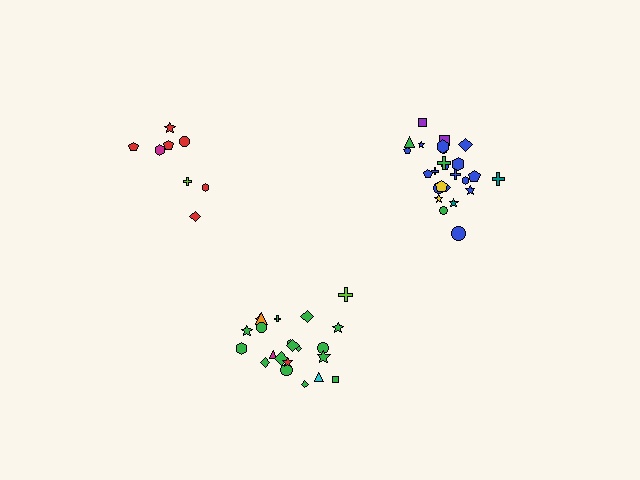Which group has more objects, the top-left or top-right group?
The top-right group.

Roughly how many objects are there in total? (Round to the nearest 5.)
Roughly 55 objects in total.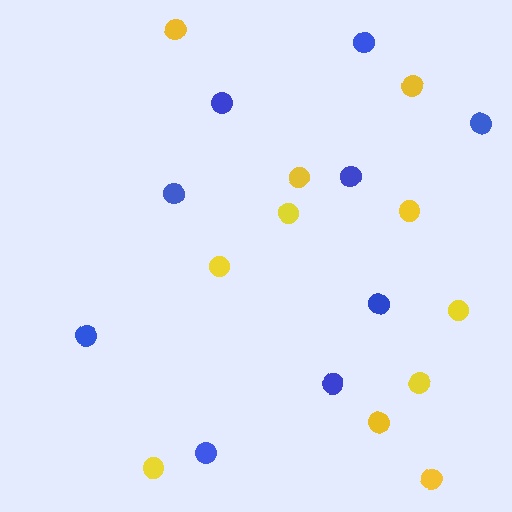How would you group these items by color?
There are 2 groups: one group of blue circles (9) and one group of yellow circles (11).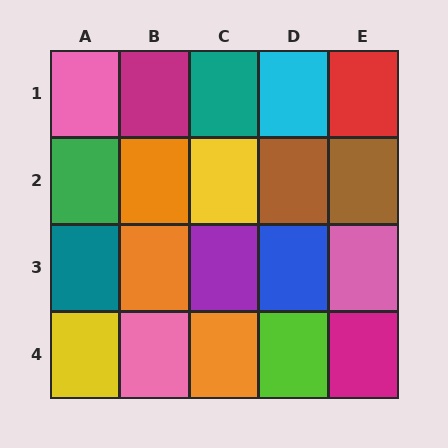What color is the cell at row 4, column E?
Magenta.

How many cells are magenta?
2 cells are magenta.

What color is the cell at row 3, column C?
Purple.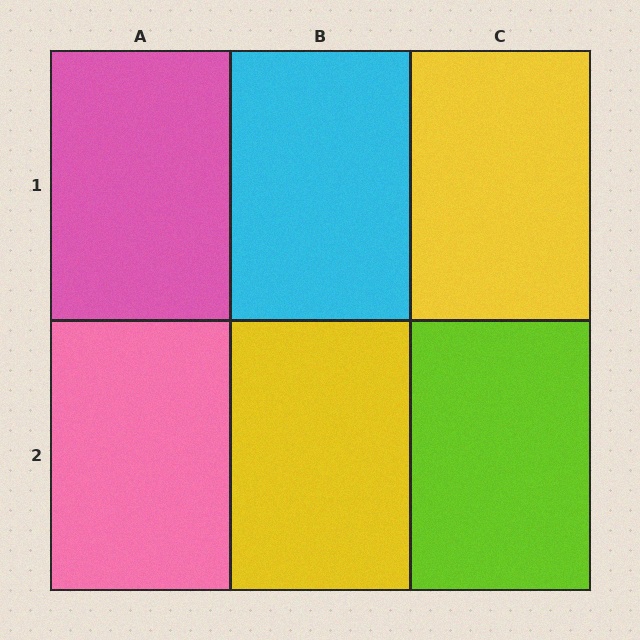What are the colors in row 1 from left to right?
Pink, cyan, yellow.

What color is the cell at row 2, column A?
Pink.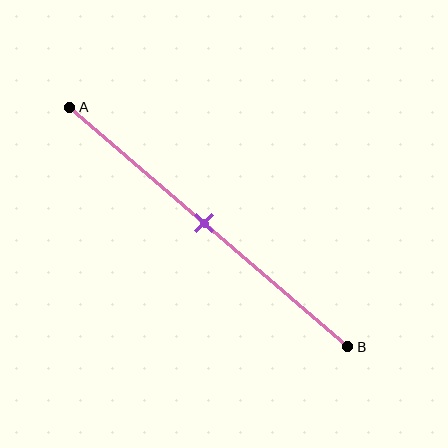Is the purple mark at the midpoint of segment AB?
Yes, the mark is approximately at the midpoint.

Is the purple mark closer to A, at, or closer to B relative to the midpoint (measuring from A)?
The purple mark is approximately at the midpoint of segment AB.